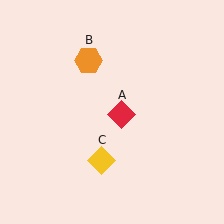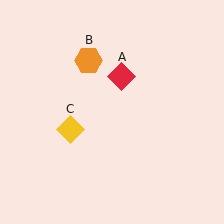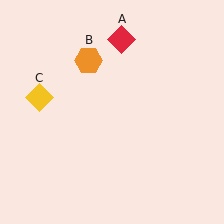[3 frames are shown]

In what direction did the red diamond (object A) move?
The red diamond (object A) moved up.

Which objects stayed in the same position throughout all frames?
Orange hexagon (object B) remained stationary.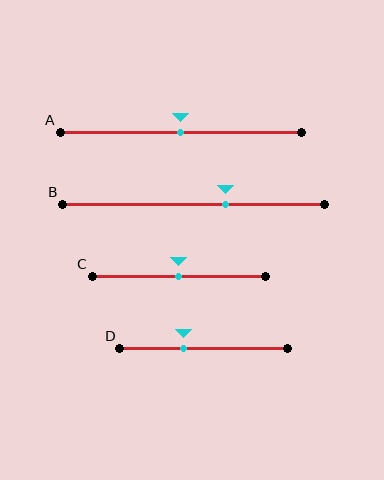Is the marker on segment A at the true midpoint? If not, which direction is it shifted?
Yes, the marker on segment A is at the true midpoint.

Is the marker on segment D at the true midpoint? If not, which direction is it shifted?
No, the marker on segment D is shifted to the left by about 12% of the segment length.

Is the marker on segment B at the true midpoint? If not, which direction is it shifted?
No, the marker on segment B is shifted to the right by about 12% of the segment length.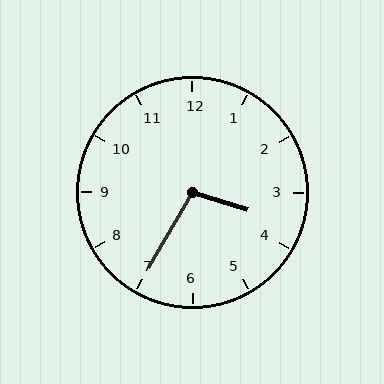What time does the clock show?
3:35.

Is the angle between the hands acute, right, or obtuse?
It is obtuse.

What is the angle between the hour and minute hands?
Approximately 102 degrees.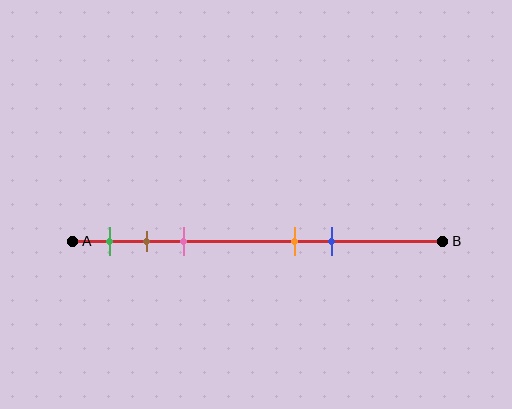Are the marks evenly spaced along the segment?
No, the marks are not evenly spaced.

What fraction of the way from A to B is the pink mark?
The pink mark is approximately 30% (0.3) of the way from A to B.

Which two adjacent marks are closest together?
The brown and pink marks are the closest adjacent pair.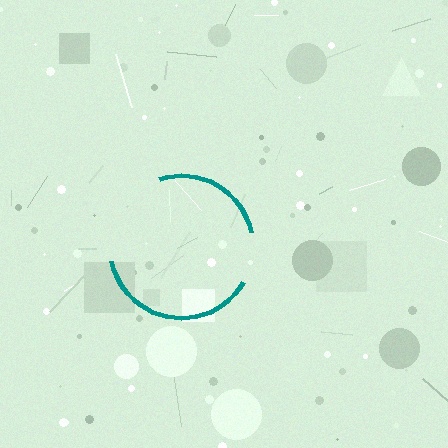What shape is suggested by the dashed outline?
The dashed outline suggests a circle.